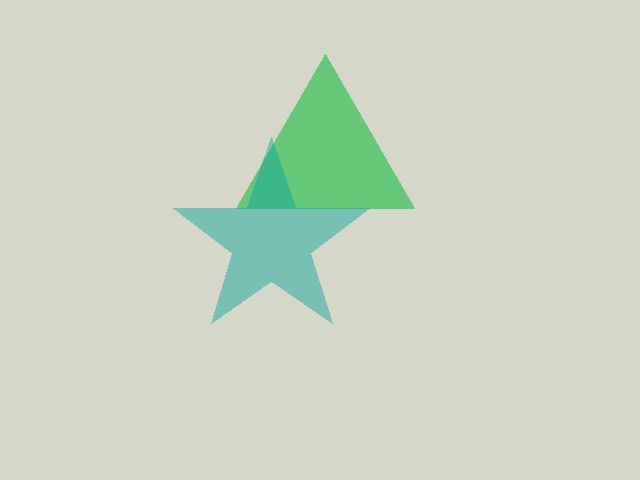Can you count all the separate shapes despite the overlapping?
Yes, there are 2 separate shapes.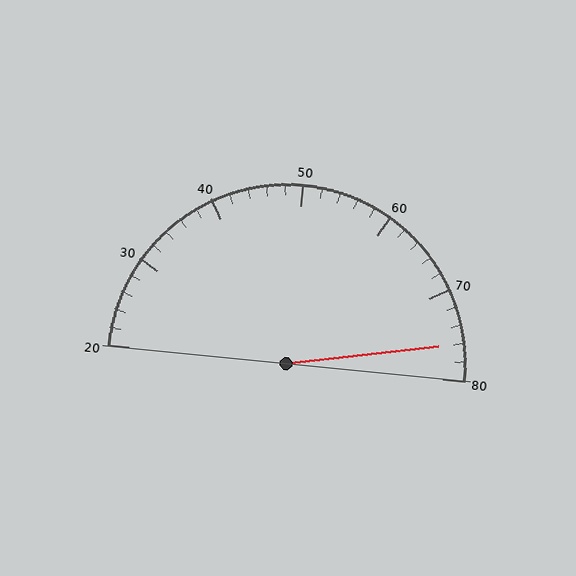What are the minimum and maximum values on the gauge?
The gauge ranges from 20 to 80.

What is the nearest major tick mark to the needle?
The nearest major tick mark is 80.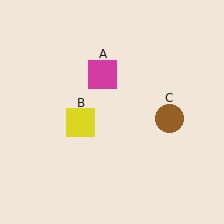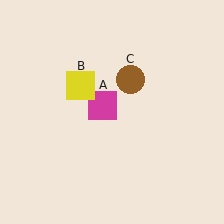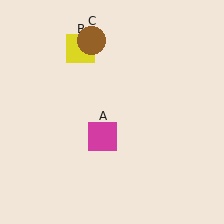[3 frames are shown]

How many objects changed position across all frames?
3 objects changed position: magenta square (object A), yellow square (object B), brown circle (object C).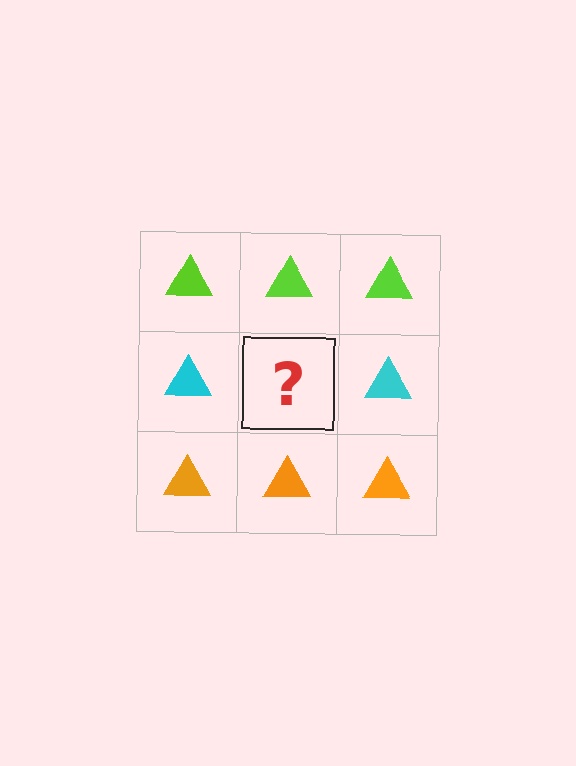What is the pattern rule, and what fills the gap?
The rule is that each row has a consistent color. The gap should be filled with a cyan triangle.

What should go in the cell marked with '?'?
The missing cell should contain a cyan triangle.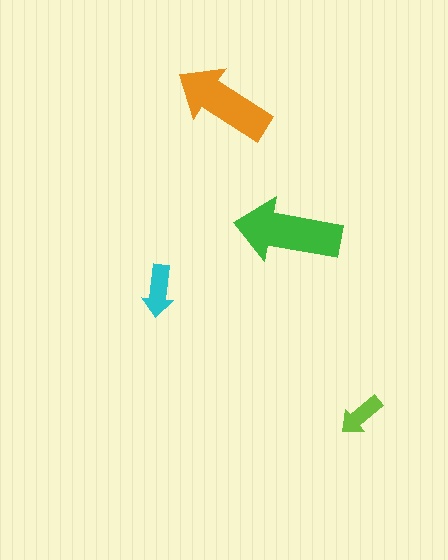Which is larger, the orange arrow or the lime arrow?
The orange one.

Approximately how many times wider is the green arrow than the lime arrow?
About 2.5 times wider.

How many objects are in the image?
There are 4 objects in the image.